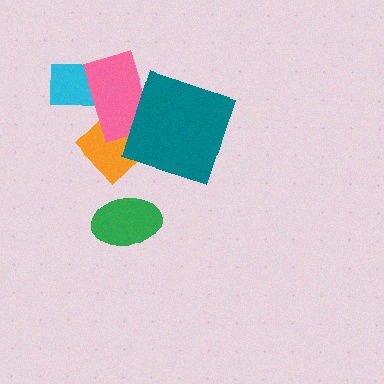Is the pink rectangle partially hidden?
Yes, it is partially covered by another shape.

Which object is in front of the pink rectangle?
The teal square is in front of the pink rectangle.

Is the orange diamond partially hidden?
Yes, it is partially covered by another shape.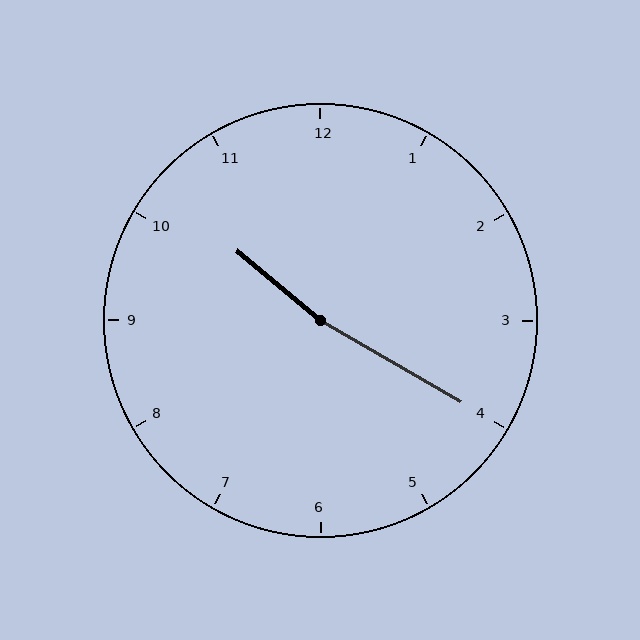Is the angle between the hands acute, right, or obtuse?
It is obtuse.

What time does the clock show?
10:20.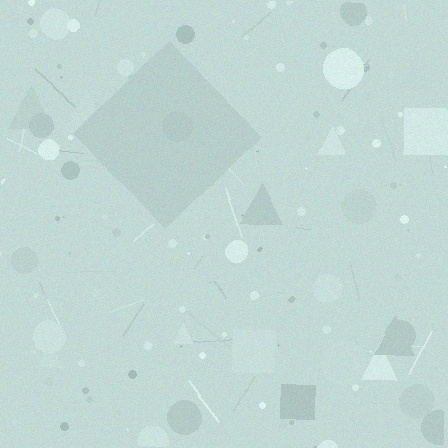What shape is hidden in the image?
A diamond is hidden in the image.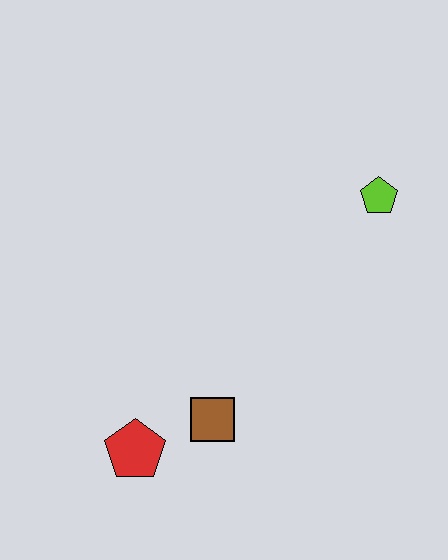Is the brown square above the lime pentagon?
No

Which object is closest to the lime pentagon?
The brown square is closest to the lime pentagon.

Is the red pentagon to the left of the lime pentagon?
Yes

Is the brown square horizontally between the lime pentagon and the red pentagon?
Yes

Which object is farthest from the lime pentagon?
The red pentagon is farthest from the lime pentagon.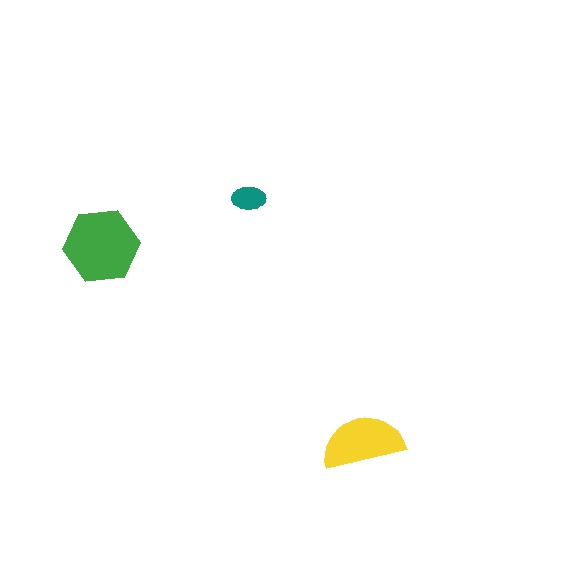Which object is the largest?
The green hexagon.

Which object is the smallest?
The teal ellipse.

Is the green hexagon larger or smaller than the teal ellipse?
Larger.